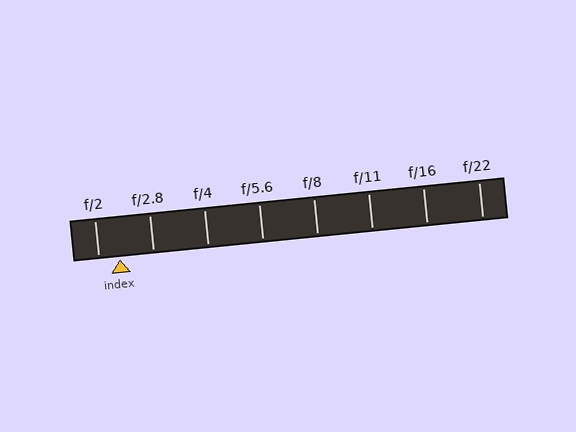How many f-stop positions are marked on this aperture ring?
There are 8 f-stop positions marked.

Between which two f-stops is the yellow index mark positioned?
The index mark is between f/2 and f/2.8.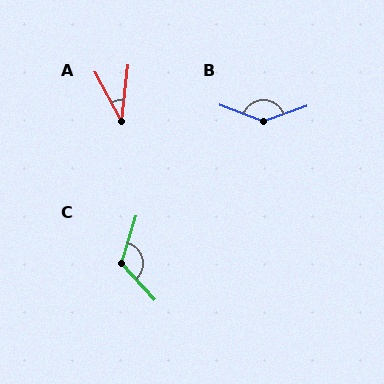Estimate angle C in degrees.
Approximately 119 degrees.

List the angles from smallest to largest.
A (35°), C (119°), B (139°).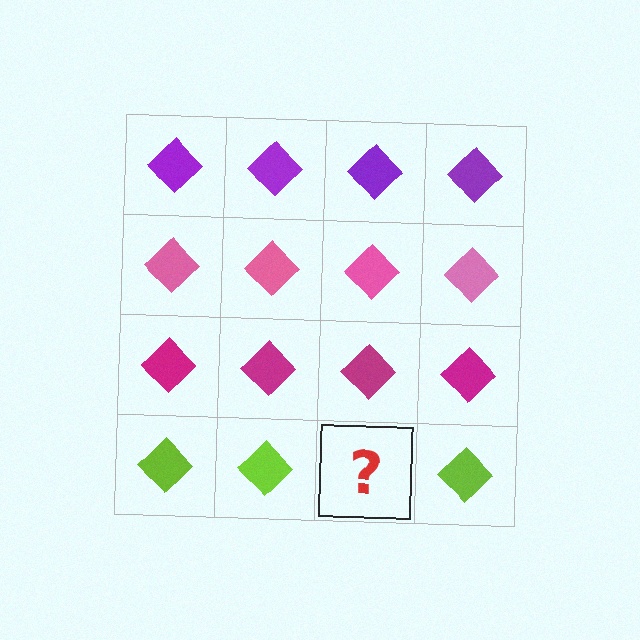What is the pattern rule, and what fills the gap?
The rule is that each row has a consistent color. The gap should be filled with a lime diamond.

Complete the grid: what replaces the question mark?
The question mark should be replaced with a lime diamond.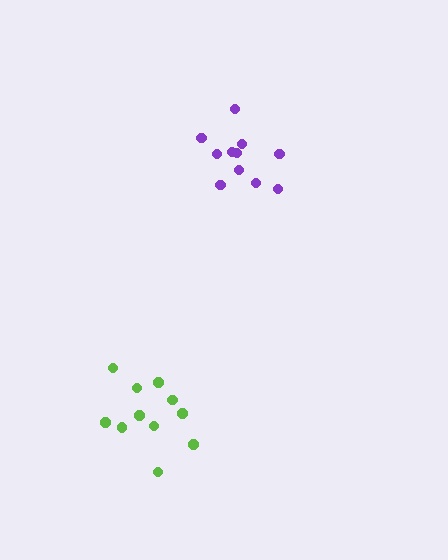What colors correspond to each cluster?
The clusters are colored: lime, purple.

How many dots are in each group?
Group 1: 11 dots, Group 2: 11 dots (22 total).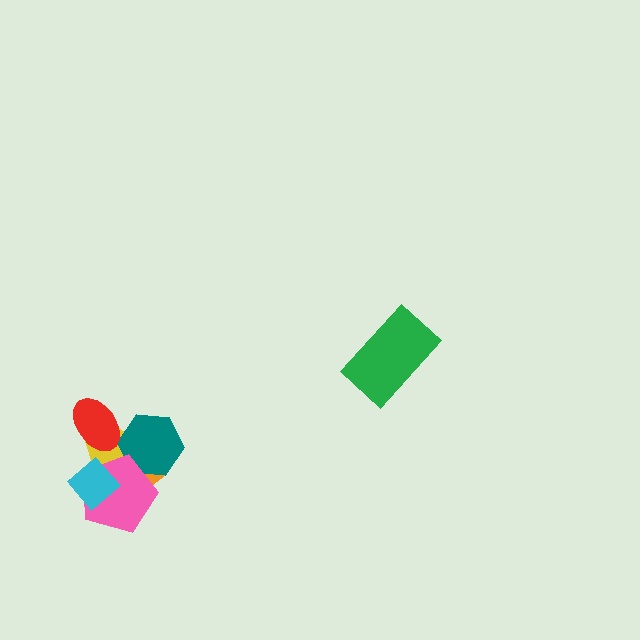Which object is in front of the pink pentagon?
The cyan diamond is in front of the pink pentagon.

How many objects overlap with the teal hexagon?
3 objects overlap with the teal hexagon.